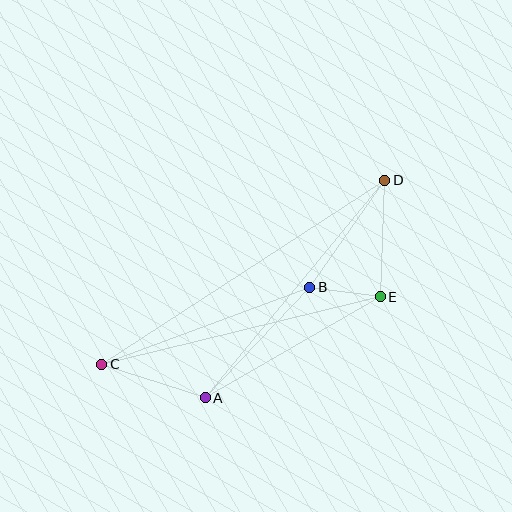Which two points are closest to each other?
Points B and E are closest to each other.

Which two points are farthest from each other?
Points C and D are farthest from each other.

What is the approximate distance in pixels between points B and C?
The distance between B and C is approximately 222 pixels.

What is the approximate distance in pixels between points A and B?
The distance between A and B is approximately 152 pixels.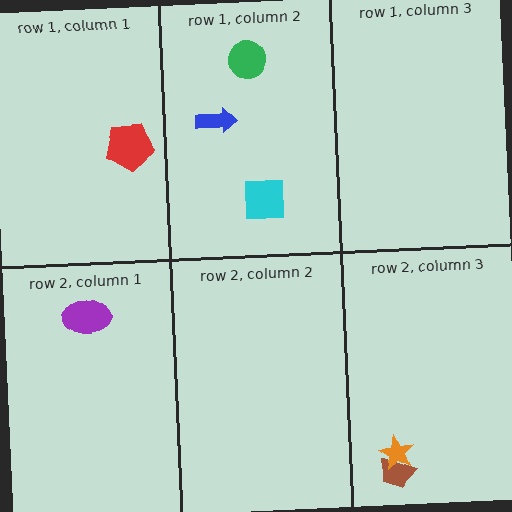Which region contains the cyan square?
The row 1, column 2 region.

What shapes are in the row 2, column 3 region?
The brown trapezoid, the orange star.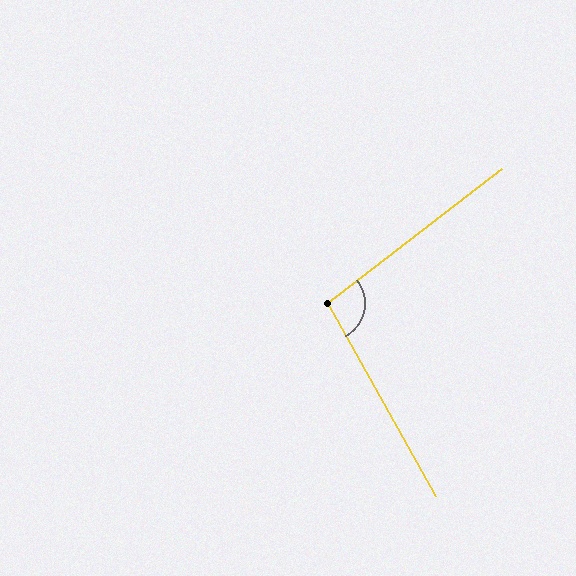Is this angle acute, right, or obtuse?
It is obtuse.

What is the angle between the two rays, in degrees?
Approximately 99 degrees.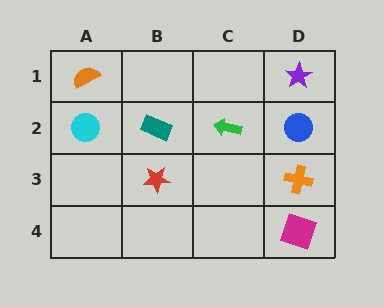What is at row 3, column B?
A red star.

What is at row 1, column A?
An orange semicircle.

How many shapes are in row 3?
2 shapes.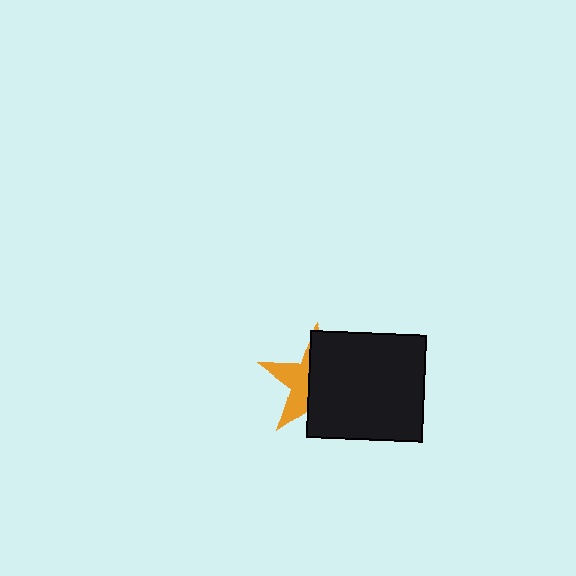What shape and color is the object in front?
The object in front is a black rectangle.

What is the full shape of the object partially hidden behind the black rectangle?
The partially hidden object is an orange star.